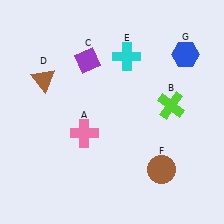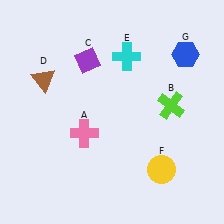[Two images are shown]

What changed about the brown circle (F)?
In Image 1, F is brown. In Image 2, it changed to yellow.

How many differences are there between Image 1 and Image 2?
There is 1 difference between the two images.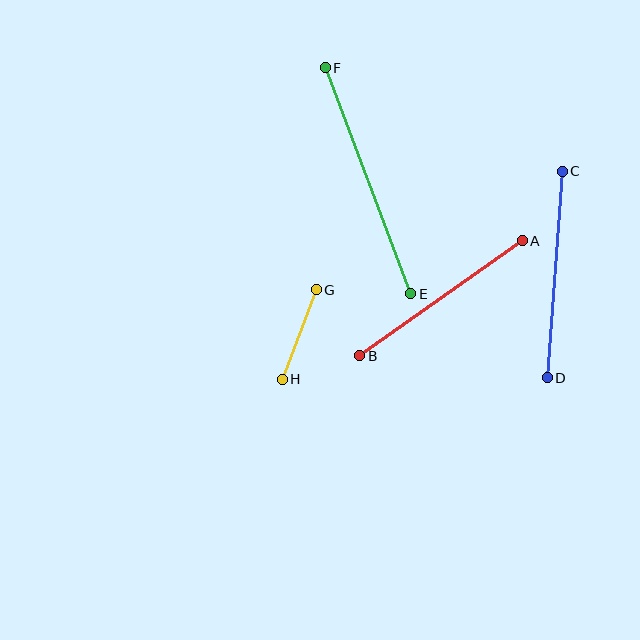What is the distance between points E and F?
The distance is approximately 242 pixels.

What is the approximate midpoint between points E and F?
The midpoint is at approximately (368, 181) pixels.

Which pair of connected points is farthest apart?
Points E and F are farthest apart.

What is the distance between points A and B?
The distance is approximately 199 pixels.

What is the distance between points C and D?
The distance is approximately 207 pixels.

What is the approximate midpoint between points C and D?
The midpoint is at approximately (555, 274) pixels.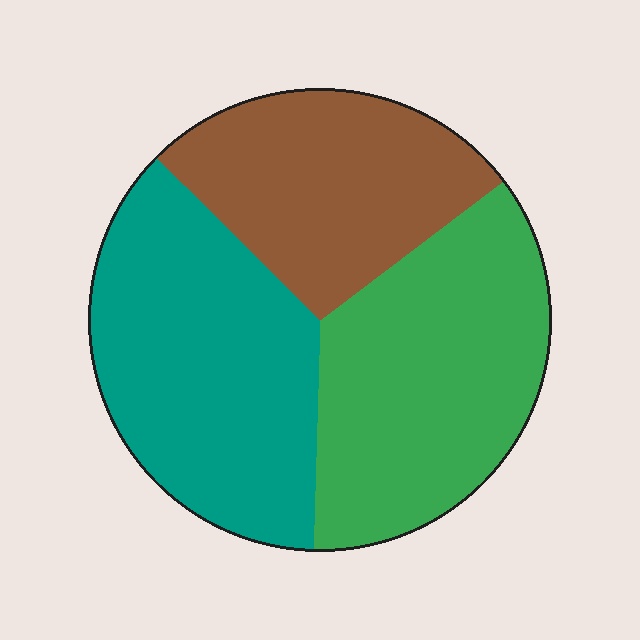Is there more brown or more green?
Green.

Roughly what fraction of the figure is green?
Green covers roughly 35% of the figure.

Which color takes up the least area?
Brown, at roughly 25%.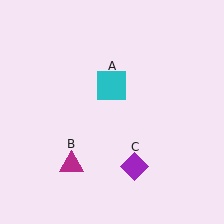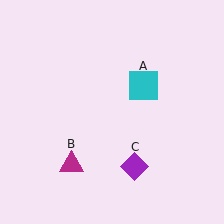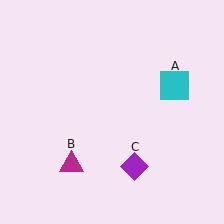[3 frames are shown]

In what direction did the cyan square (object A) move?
The cyan square (object A) moved right.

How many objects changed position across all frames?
1 object changed position: cyan square (object A).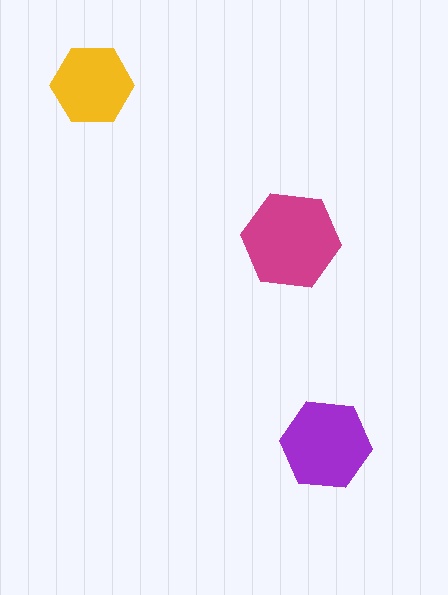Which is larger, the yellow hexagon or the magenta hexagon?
The magenta one.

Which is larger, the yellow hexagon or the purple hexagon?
The purple one.